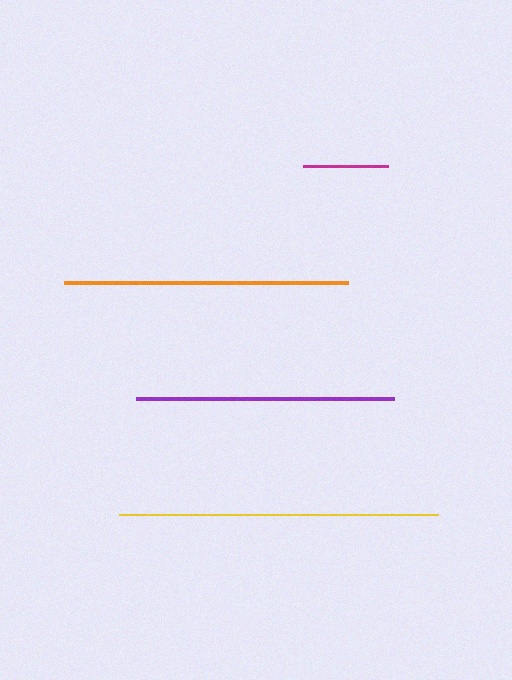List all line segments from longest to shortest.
From longest to shortest: yellow, orange, purple, magenta.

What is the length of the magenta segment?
The magenta segment is approximately 85 pixels long.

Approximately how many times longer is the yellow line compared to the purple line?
The yellow line is approximately 1.2 times the length of the purple line.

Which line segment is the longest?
The yellow line is the longest at approximately 319 pixels.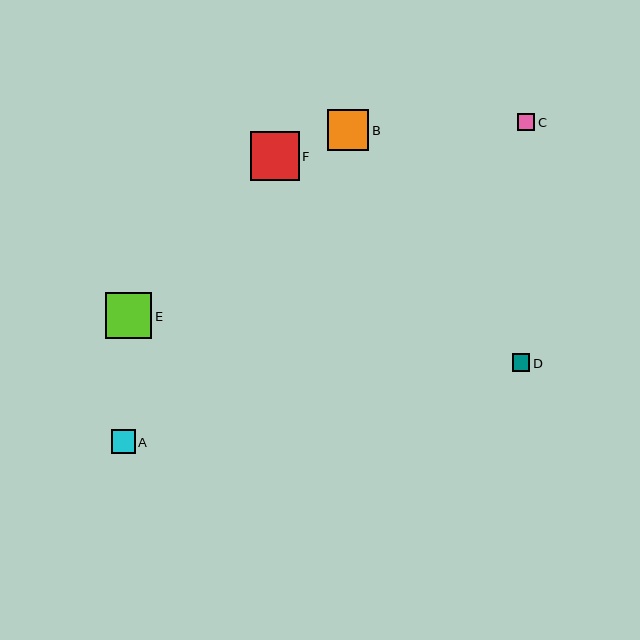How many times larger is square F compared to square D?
Square F is approximately 2.8 times the size of square D.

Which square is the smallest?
Square C is the smallest with a size of approximately 17 pixels.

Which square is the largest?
Square F is the largest with a size of approximately 49 pixels.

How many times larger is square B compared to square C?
Square B is approximately 2.5 times the size of square C.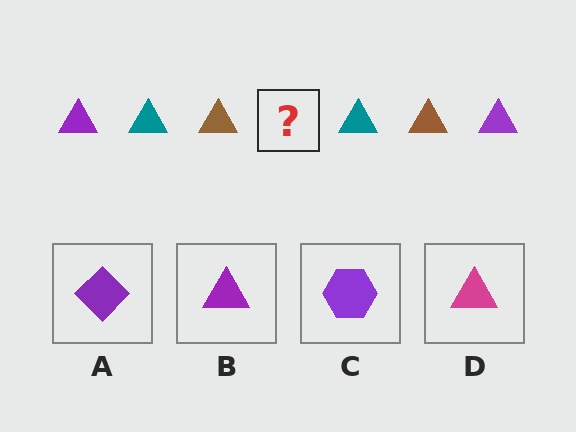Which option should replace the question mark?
Option B.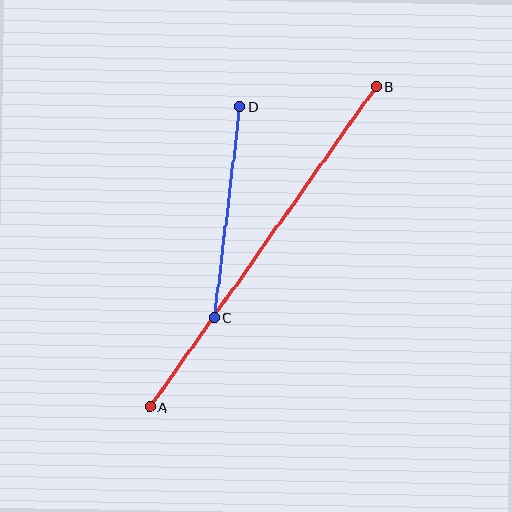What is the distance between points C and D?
The distance is approximately 213 pixels.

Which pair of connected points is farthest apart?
Points A and B are farthest apart.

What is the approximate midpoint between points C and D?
The midpoint is at approximately (227, 212) pixels.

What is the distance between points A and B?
The distance is approximately 392 pixels.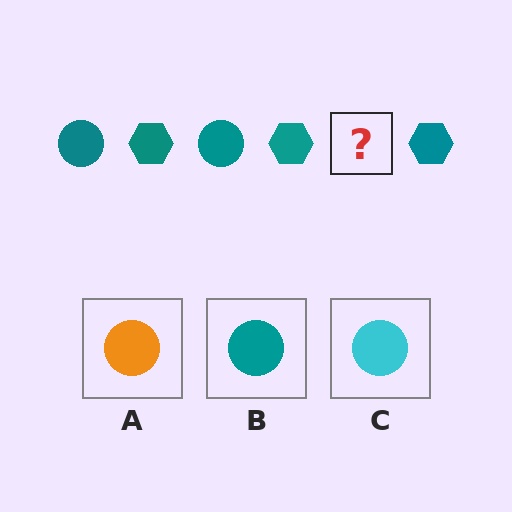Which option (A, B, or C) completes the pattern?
B.